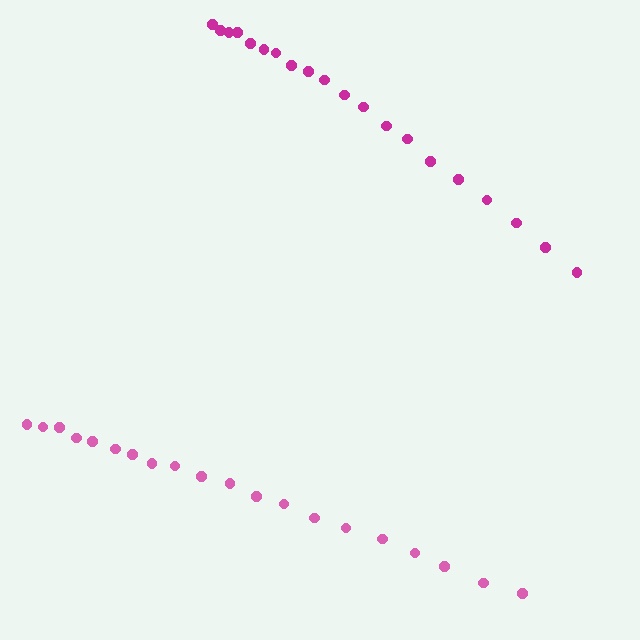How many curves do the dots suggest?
There are 2 distinct paths.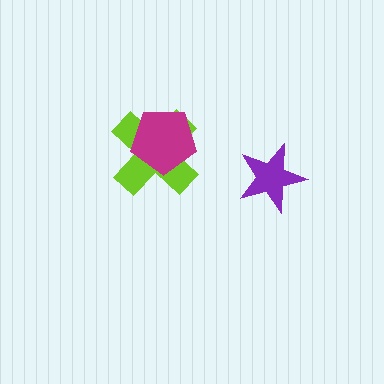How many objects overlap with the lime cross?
1 object overlaps with the lime cross.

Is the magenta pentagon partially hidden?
No, no other shape covers it.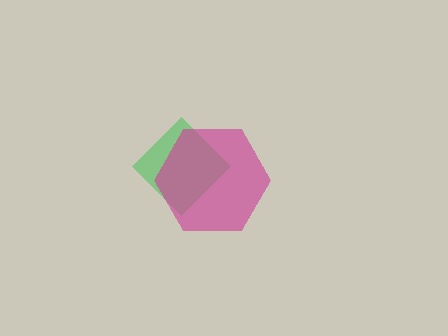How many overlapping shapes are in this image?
There are 2 overlapping shapes in the image.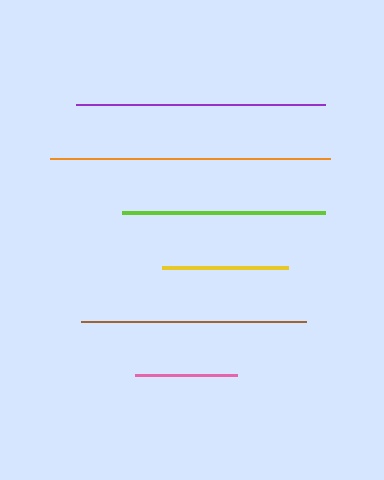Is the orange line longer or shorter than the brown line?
The orange line is longer than the brown line.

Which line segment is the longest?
The orange line is the longest at approximately 279 pixels.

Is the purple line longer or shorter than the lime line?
The purple line is longer than the lime line.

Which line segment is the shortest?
The pink line is the shortest at approximately 102 pixels.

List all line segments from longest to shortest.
From longest to shortest: orange, purple, brown, lime, yellow, pink.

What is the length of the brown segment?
The brown segment is approximately 225 pixels long.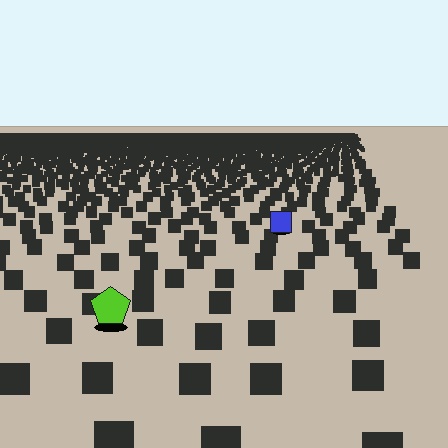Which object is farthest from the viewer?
The blue square is farthest from the viewer. It appears smaller and the ground texture around it is denser.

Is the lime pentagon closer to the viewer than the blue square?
Yes. The lime pentagon is closer — you can tell from the texture gradient: the ground texture is coarser near it.